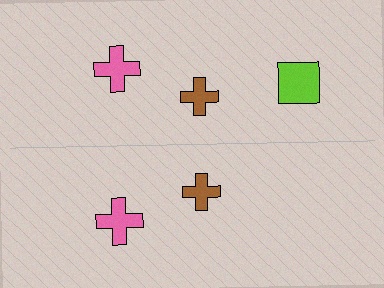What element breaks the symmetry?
A lime square is missing from the bottom side.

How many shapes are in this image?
There are 5 shapes in this image.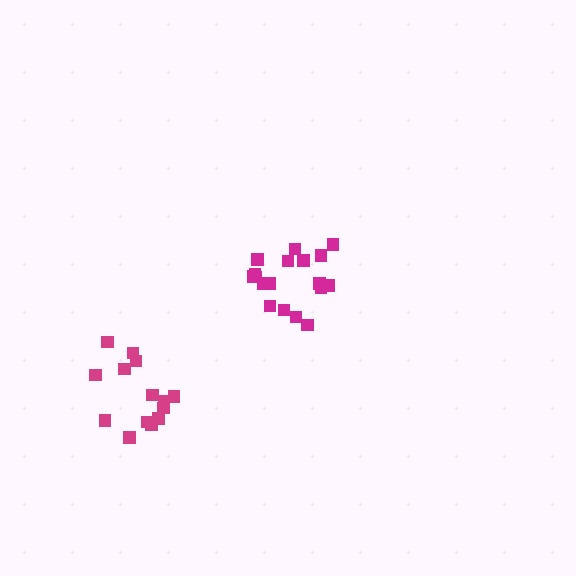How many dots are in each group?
Group 1: 19 dots, Group 2: 14 dots (33 total).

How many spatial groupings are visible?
There are 2 spatial groupings.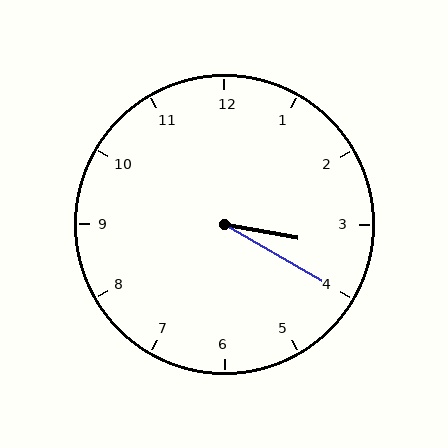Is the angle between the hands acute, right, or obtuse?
It is acute.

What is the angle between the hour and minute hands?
Approximately 20 degrees.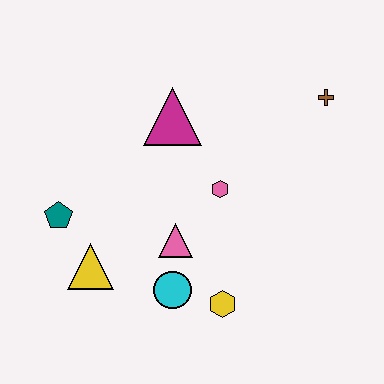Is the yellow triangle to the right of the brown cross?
No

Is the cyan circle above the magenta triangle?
No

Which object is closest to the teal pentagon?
The yellow triangle is closest to the teal pentagon.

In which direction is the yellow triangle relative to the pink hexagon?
The yellow triangle is to the left of the pink hexagon.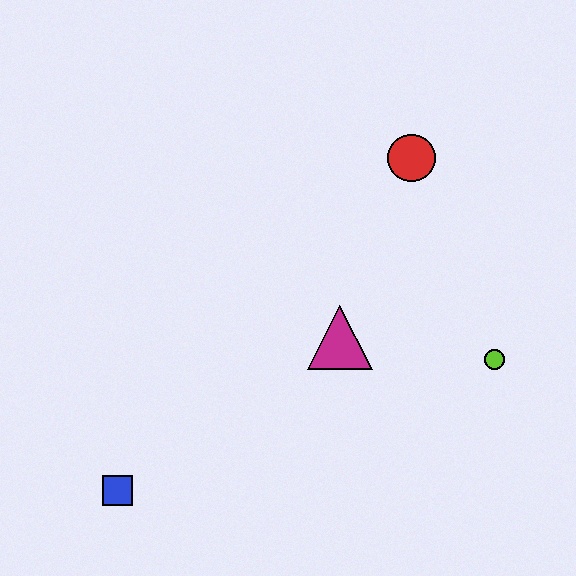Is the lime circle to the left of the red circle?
No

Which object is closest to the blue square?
The magenta triangle is closest to the blue square.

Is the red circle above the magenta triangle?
Yes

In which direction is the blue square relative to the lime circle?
The blue square is to the left of the lime circle.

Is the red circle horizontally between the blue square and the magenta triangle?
No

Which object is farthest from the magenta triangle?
The blue square is farthest from the magenta triangle.